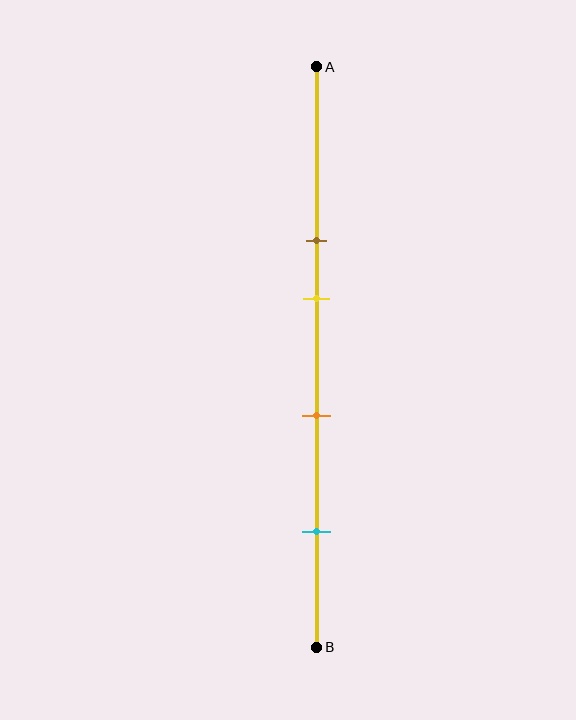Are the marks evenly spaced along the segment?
No, the marks are not evenly spaced.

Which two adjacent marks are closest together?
The brown and yellow marks are the closest adjacent pair.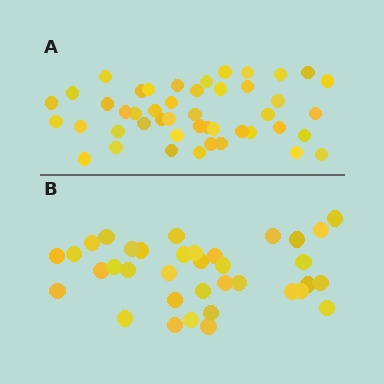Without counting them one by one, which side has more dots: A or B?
Region A (the top region) has more dots.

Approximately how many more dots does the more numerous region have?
Region A has roughly 10 or so more dots than region B.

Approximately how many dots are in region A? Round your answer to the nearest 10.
About 50 dots. (The exact count is 46, which rounds to 50.)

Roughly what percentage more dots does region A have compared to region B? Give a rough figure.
About 30% more.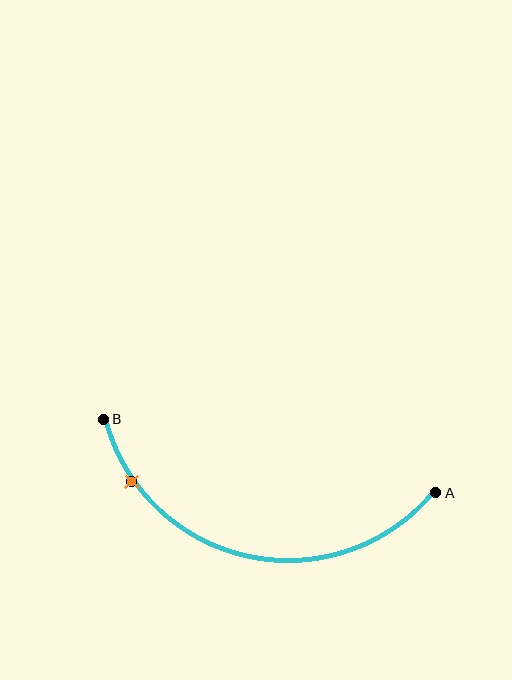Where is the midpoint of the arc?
The arc midpoint is the point on the curve farthest from the straight line joining A and B. It sits below that line.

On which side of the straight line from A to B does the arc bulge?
The arc bulges below the straight line connecting A and B.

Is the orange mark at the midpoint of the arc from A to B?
No. The orange mark lies on the arc but is closer to endpoint B. The arc midpoint would be at the point on the curve equidistant along the arc from both A and B.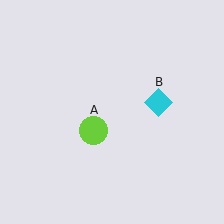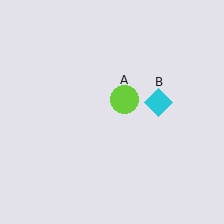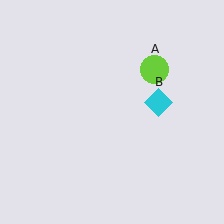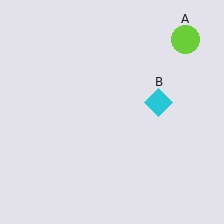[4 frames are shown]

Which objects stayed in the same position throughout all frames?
Cyan diamond (object B) remained stationary.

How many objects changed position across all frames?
1 object changed position: lime circle (object A).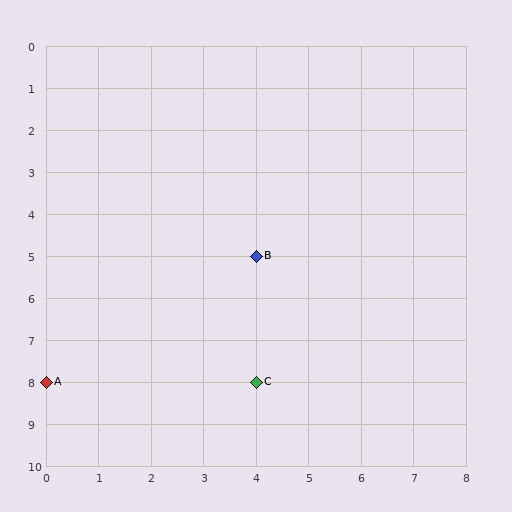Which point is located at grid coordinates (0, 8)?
Point A is at (0, 8).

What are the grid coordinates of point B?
Point B is at grid coordinates (4, 5).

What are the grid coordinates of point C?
Point C is at grid coordinates (4, 8).